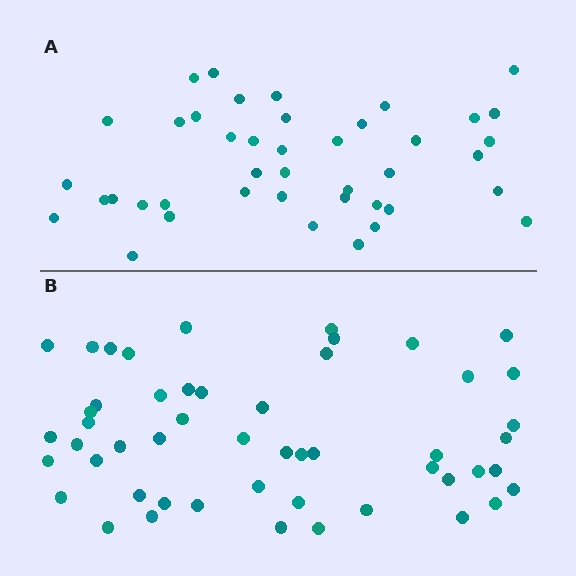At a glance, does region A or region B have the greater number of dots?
Region B (the bottom region) has more dots.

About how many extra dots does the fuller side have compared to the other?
Region B has roughly 8 or so more dots than region A.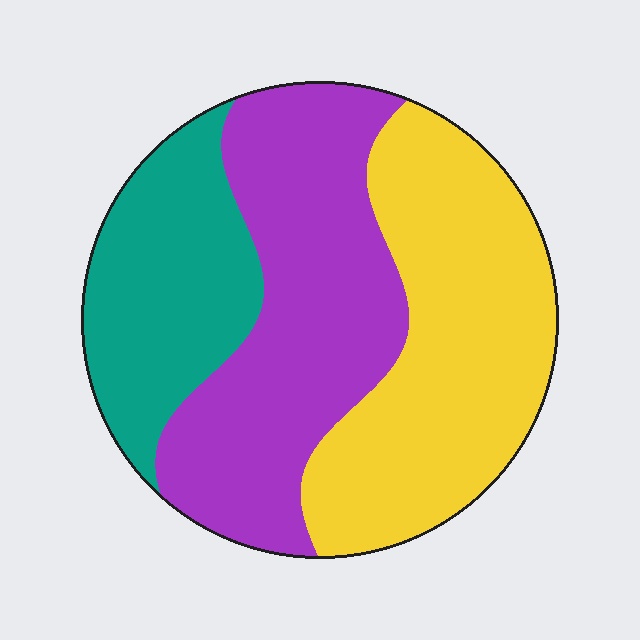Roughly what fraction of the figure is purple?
Purple takes up about three eighths (3/8) of the figure.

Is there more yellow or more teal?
Yellow.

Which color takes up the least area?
Teal, at roughly 25%.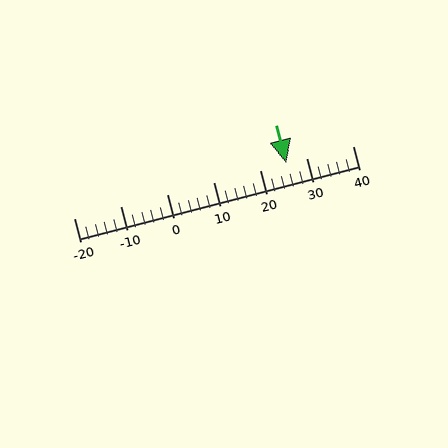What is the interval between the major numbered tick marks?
The major tick marks are spaced 10 units apart.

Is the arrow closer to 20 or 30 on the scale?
The arrow is closer to 30.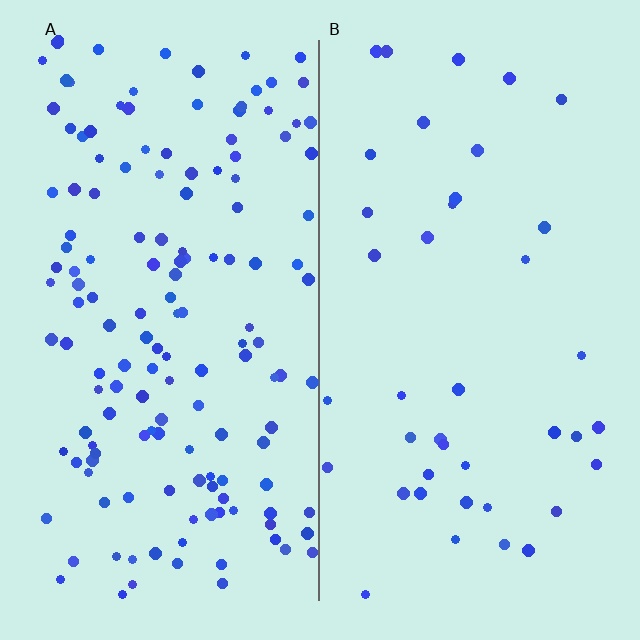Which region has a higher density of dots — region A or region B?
A (the left).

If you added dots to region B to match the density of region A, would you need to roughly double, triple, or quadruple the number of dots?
Approximately quadruple.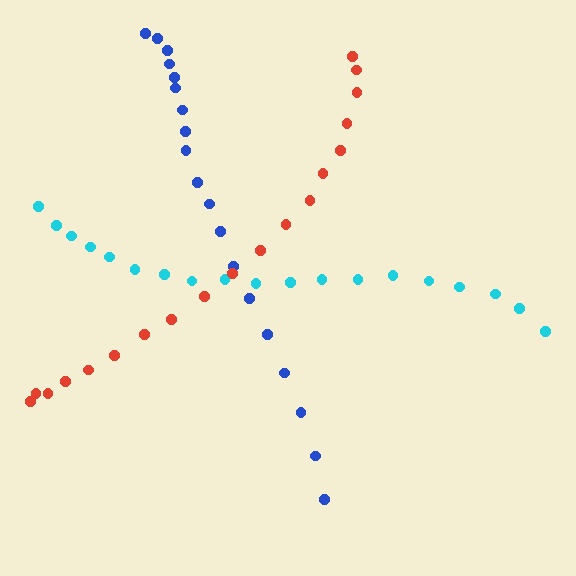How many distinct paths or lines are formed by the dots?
There are 3 distinct paths.